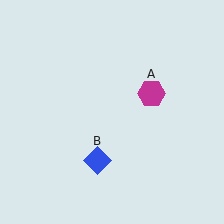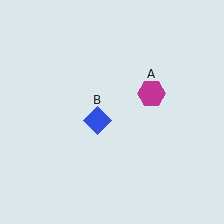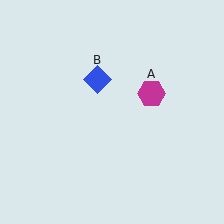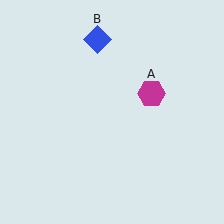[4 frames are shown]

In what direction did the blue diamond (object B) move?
The blue diamond (object B) moved up.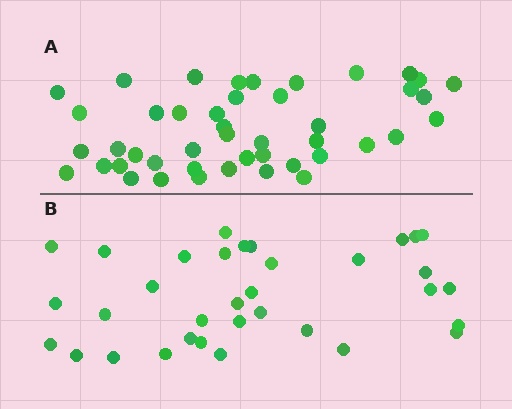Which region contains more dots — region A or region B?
Region A (the top region) has more dots.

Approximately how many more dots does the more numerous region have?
Region A has roughly 12 or so more dots than region B.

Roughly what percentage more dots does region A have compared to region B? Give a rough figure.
About 30% more.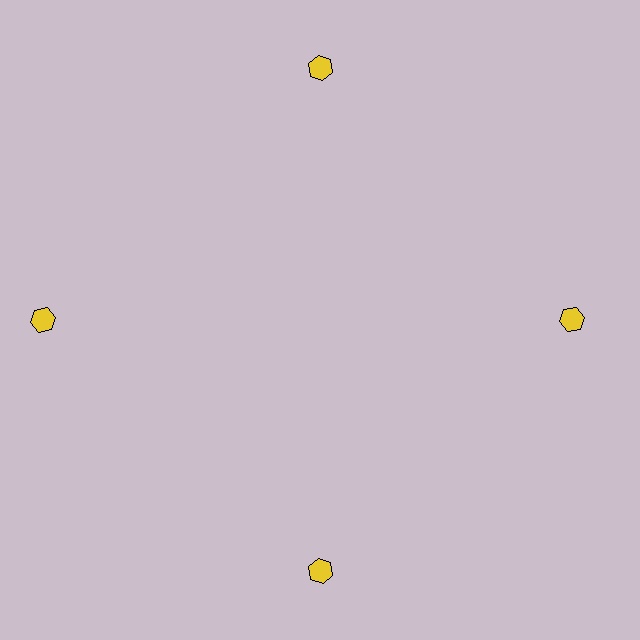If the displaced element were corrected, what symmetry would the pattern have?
It would have 4-fold rotational symmetry — the pattern would map onto itself every 90 degrees.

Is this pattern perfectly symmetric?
No. The 4 yellow hexagons are arranged in a ring, but one element near the 9 o'clock position is pushed outward from the center, breaking the 4-fold rotational symmetry.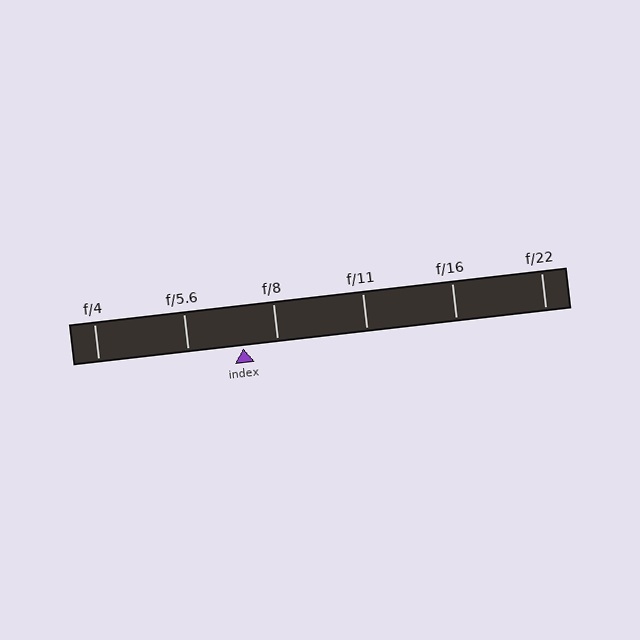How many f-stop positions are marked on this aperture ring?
There are 6 f-stop positions marked.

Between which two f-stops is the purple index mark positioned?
The index mark is between f/5.6 and f/8.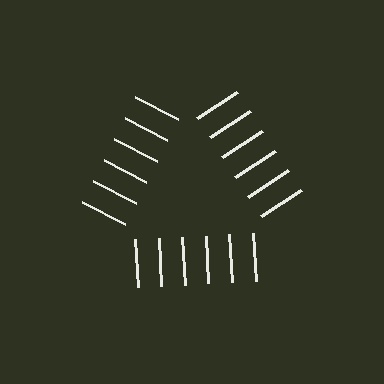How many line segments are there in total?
18 — 6 along each of the 3 edges.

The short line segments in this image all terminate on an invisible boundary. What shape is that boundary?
An illusory triangle — the line segments terminate on its edges but no continuous stroke is drawn.